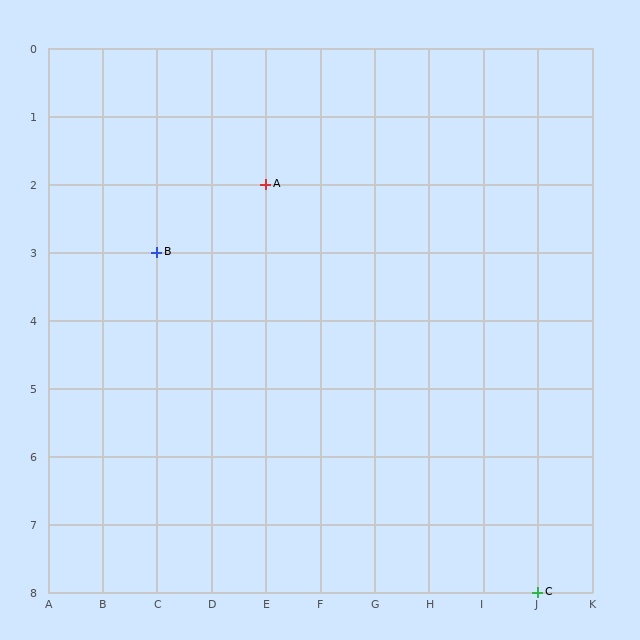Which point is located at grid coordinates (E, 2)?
Point A is at (E, 2).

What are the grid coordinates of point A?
Point A is at grid coordinates (E, 2).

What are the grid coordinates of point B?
Point B is at grid coordinates (C, 3).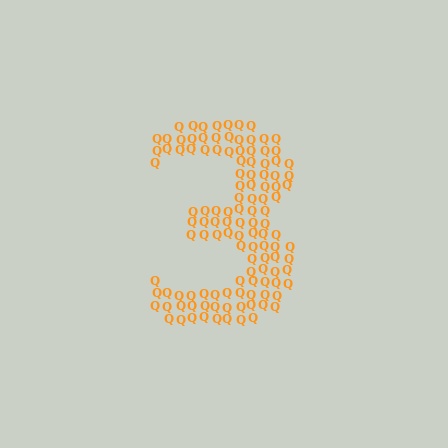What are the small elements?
The small elements are letter Q's.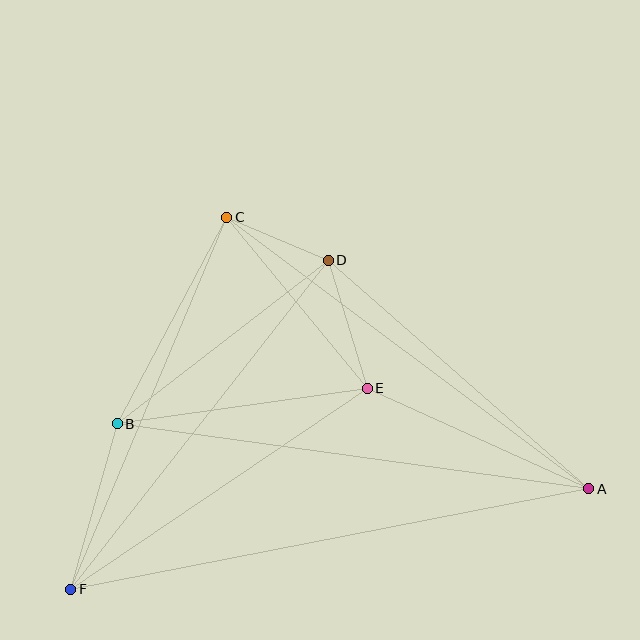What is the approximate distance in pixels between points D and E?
The distance between D and E is approximately 134 pixels.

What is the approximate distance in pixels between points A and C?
The distance between A and C is approximately 453 pixels.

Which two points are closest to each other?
Points C and D are closest to each other.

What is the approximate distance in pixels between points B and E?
The distance between B and E is approximately 253 pixels.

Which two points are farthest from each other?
Points A and F are farthest from each other.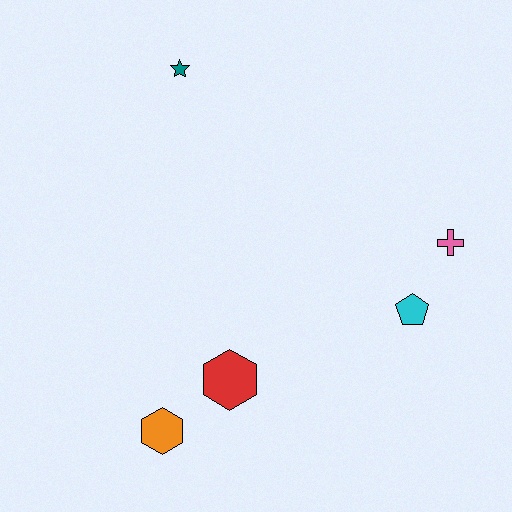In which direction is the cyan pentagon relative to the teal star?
The cyan pentagon is below the teal star.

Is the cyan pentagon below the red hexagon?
No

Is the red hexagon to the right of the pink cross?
No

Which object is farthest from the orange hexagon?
The teal star is farthest from the orange hexagon.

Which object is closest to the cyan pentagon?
The pink cross is closest to the cyan pentagon.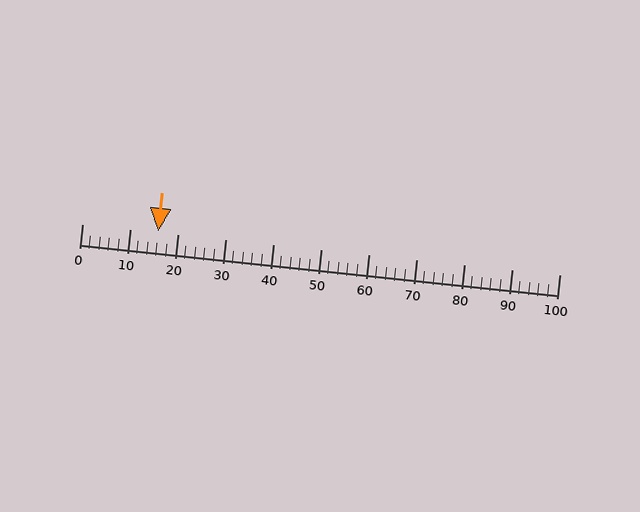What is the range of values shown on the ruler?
The ruler shows values from 0 to 100.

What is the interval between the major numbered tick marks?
The major tick marks are spaced 10 units apart.